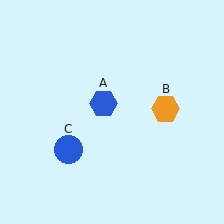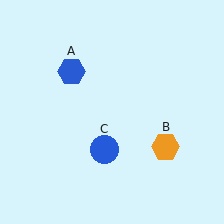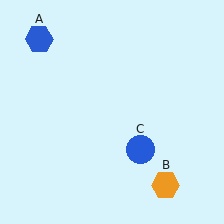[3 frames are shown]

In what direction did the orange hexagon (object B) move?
The orange hexagon (object B) moved down.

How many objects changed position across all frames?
3 objects changed position: blue hexagon (object A), orange hexagon (object B), blue circle (object C).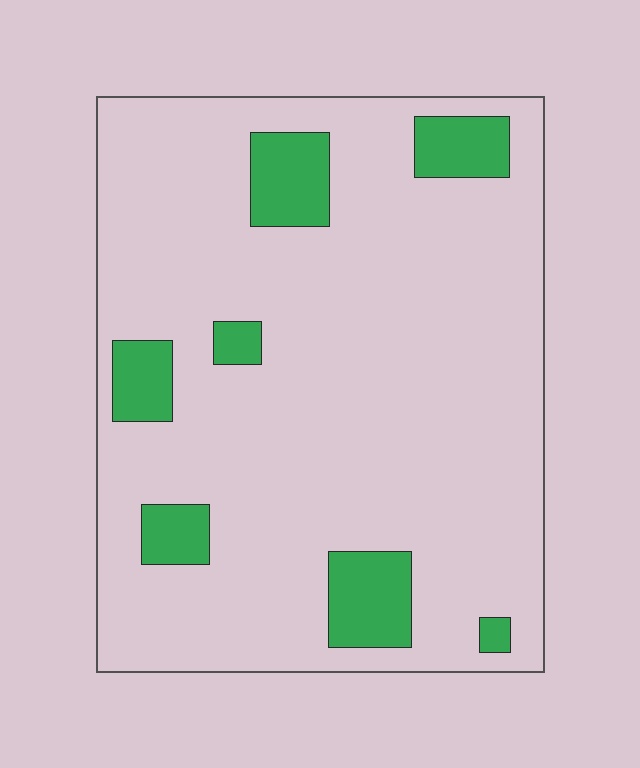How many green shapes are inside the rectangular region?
7.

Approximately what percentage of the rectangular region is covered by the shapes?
Approximately 15%.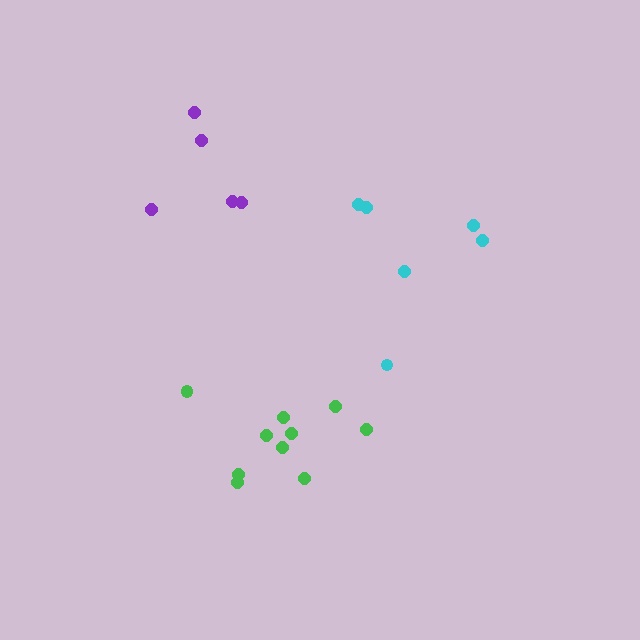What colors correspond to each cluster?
The clusters are colored: cyan, purple, green.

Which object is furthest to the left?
The purple cluster is leftmost.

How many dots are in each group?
Group 1: 6 dots, Group 2: 5 dots, Group 3: 10 dots (21 total).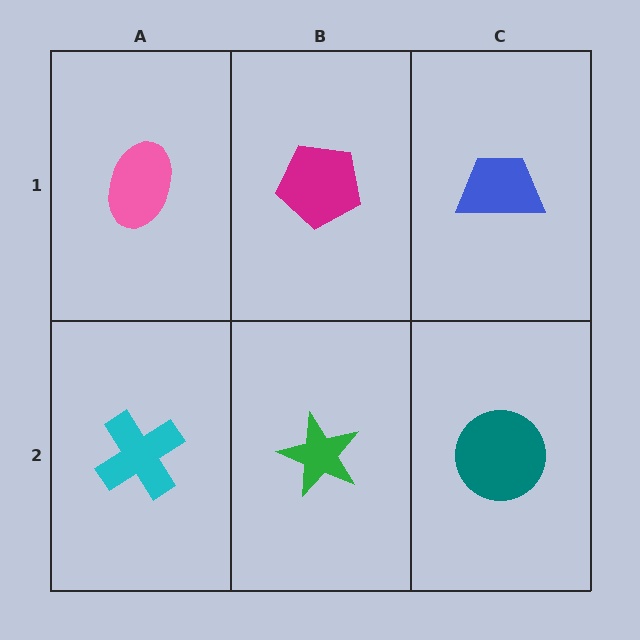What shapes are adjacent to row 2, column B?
A magenta pentagon (row 1, column B), a cyan cross (row 2, column A), a teal circle (row 2, column C).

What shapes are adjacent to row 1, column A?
A cyan cross (row 2, column A), a magenta pentagon (row 1, column B).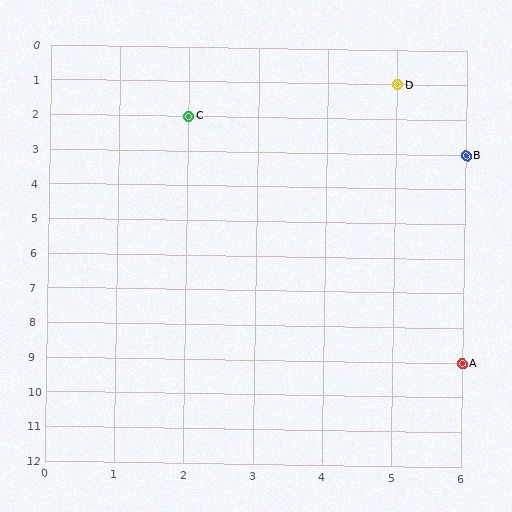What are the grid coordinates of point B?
Point B is at grid coordinates (6, 3).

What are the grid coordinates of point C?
Point C is at grid coordinates (2, 2).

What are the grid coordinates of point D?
Point D is at grid coordinates (5, 1).